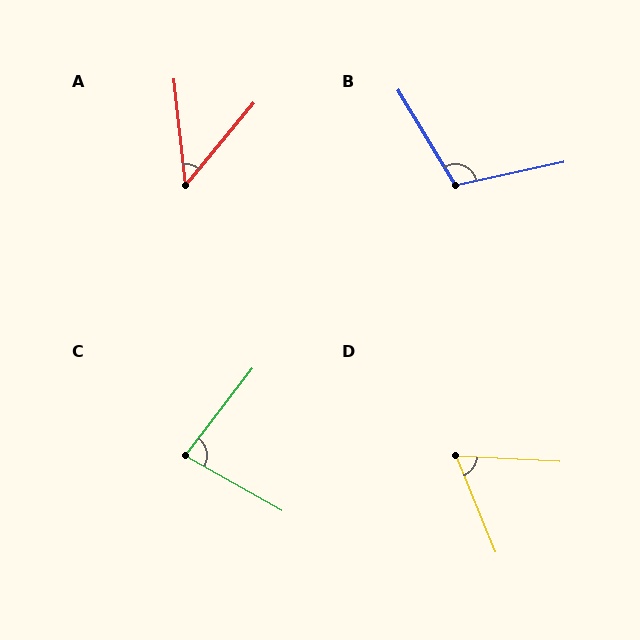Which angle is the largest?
B, at approximately 109 degrees.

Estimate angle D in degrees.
Approximately 65 degrees.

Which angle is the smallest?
A, at approximately 46 degrees.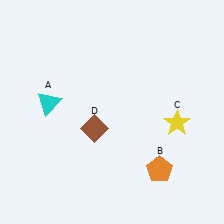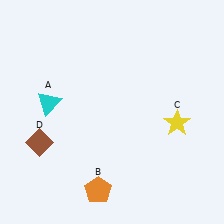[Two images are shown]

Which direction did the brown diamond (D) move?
The brown diamond (D) moved left.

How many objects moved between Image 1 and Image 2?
2 objects moved between the two images.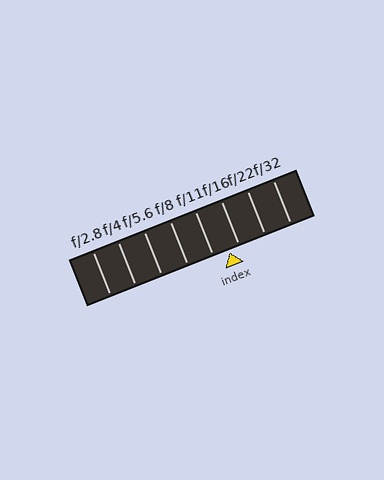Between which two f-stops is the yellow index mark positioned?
The index mark is between f/11 and f/16.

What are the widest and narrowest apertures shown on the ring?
The widest aperture shown is f/2.8 and the narrowest is f/32.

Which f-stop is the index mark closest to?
The index mark is closest to f/16.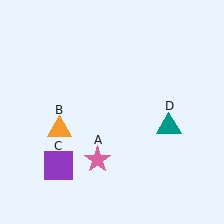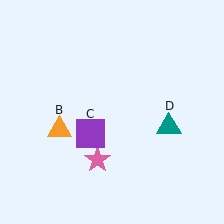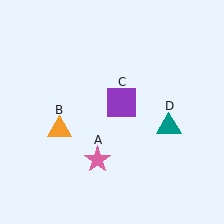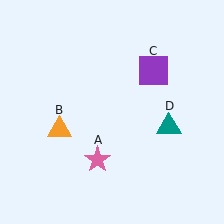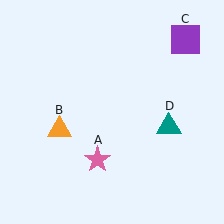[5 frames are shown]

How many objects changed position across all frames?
1 object changed position: purple square (object C).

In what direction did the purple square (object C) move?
The purple square (object C) moved up and to the right.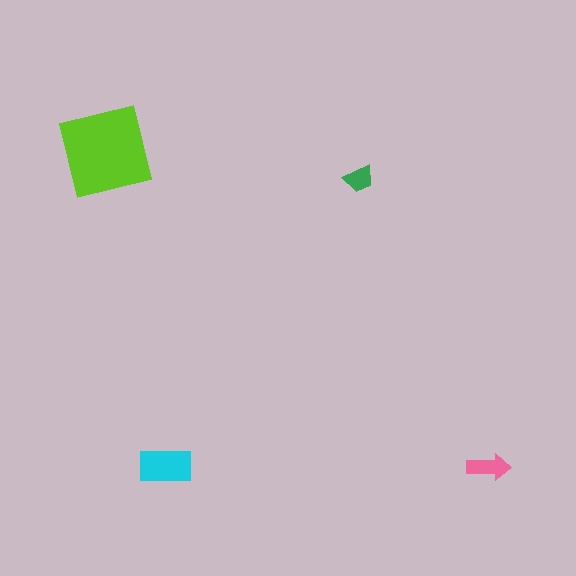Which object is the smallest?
The green trapezoid.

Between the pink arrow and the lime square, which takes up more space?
The lime square.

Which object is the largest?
The lime square.